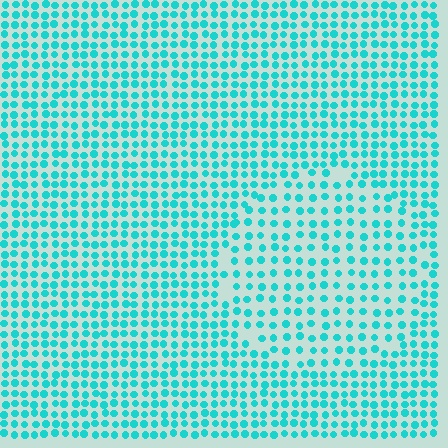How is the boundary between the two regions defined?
The boundary is defined by a change in element density (approximately 1.6x ratio). All elements are the same color, size, and shape.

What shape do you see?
I see a circle.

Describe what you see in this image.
The image contains small cyan elements arranged at two different densities. A circle-shaped region is visible where the elements are less densely packed than the surrounding area.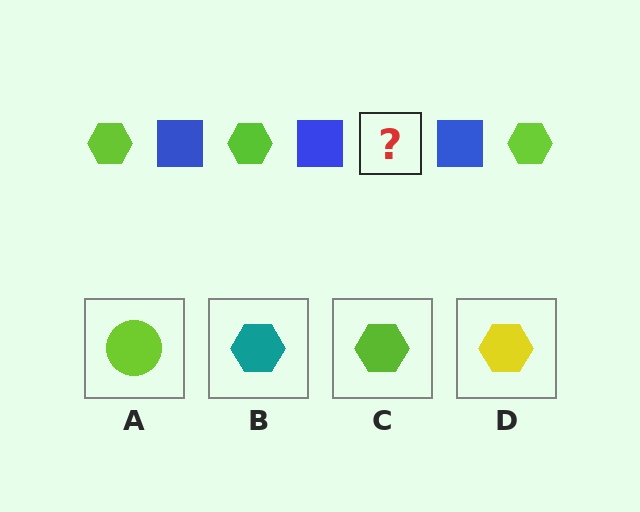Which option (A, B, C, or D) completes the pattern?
C.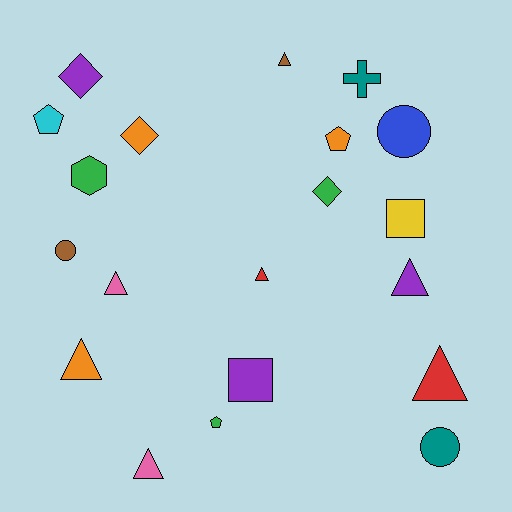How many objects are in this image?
There are 20 objects.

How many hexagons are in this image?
There is 1 hexagon.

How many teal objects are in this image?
There are 2 teal objects.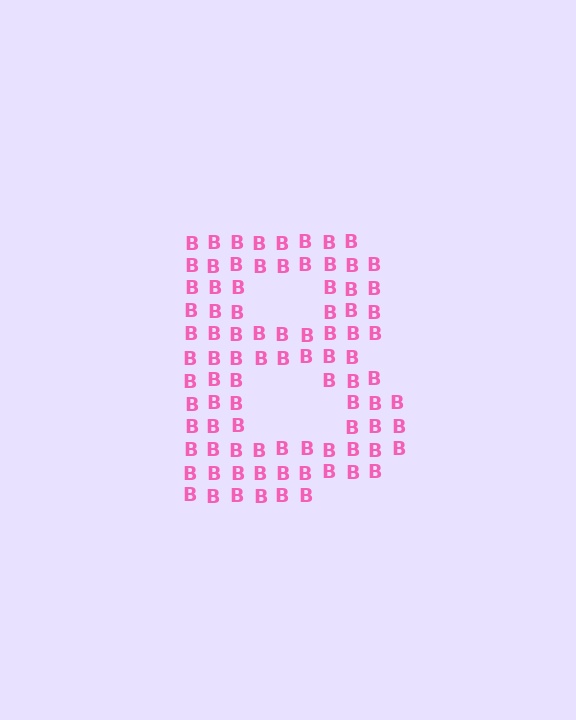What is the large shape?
The large shape is the letter B.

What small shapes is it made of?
It is made of small letter B's.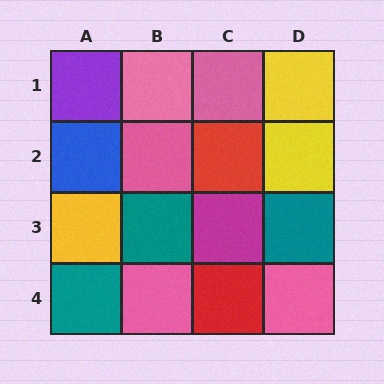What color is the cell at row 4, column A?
Teal.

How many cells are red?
2 cells are red.